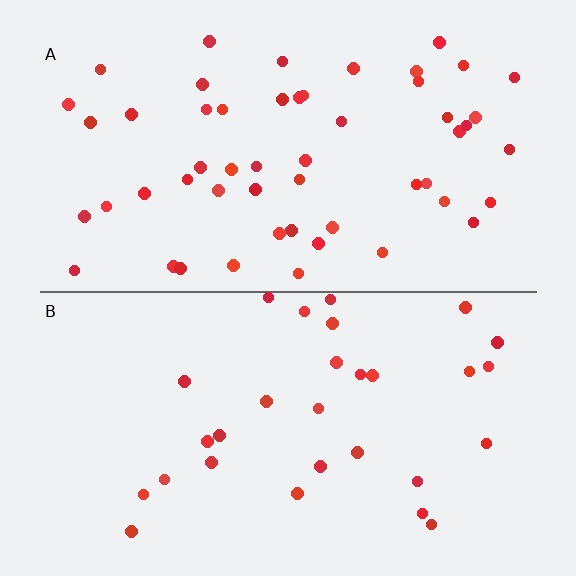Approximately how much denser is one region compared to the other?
Approximately 1.8× — region A over region B.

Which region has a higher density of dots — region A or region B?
A (the top).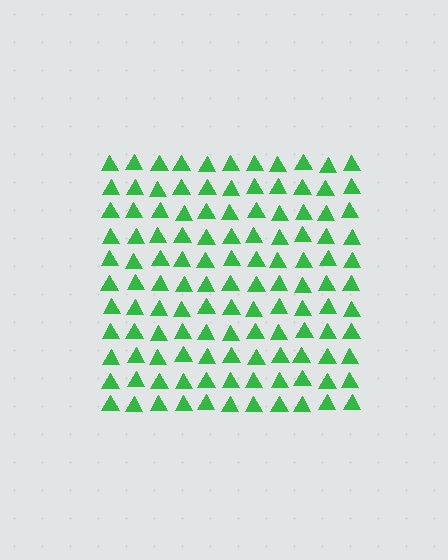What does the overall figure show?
The overall figure shows a square.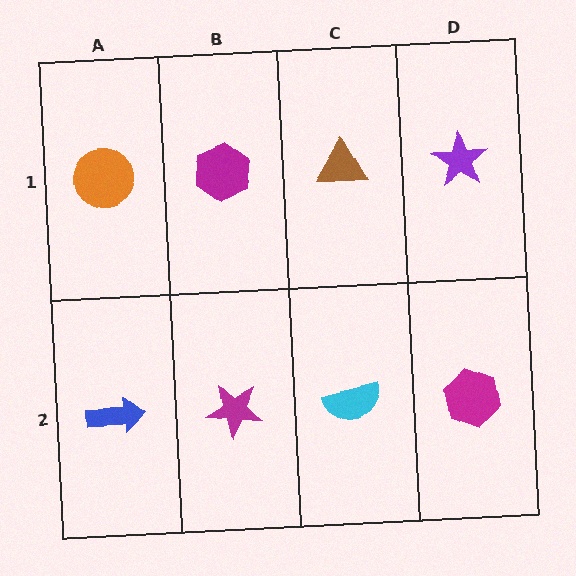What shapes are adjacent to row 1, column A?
A blue arrow (row 2, column A), a magenta hexagon (row 1, column B).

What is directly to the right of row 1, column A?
A magenta hexagon.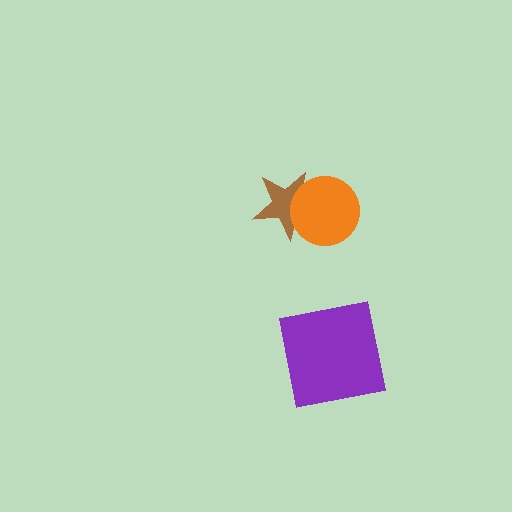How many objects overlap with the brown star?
1 object overlaps with the brown star.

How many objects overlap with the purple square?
0 objects overlap with the purple square.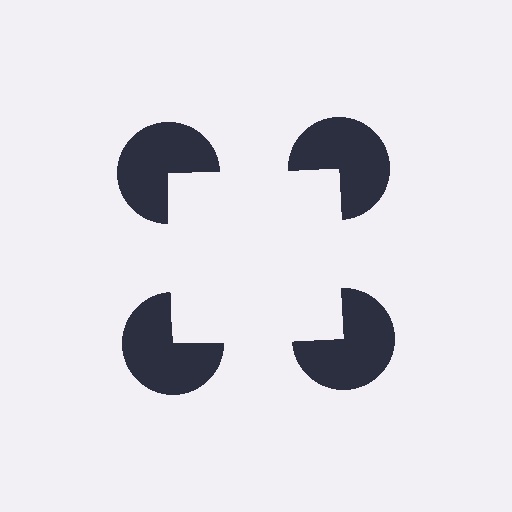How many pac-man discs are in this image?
There are 4 — one at each vertex of the illusory square.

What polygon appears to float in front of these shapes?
An illusory square — its edges are inferred from the aligned wedge cuts in the pac-man discs, not physically drawn.